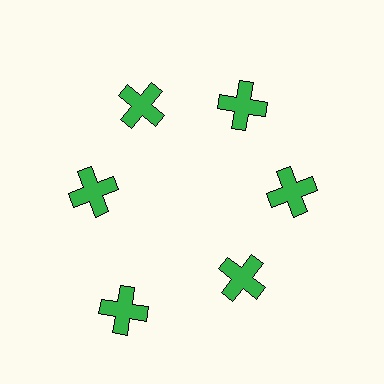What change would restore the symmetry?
The symmetry would be restored by moving it inward, back onto the ring so that all 6 crosses sit at equal angles and equal distance from the center.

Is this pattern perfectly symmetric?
No. The 6 green crosses are arranged in a ring, but one element near the 7 o'clock position is pushed outward from the center, breaking the 6-fold rotational symmetry.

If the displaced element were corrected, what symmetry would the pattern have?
It would have 6-fold rotational symmetry — the pattern would map onto itself every 60 degrees.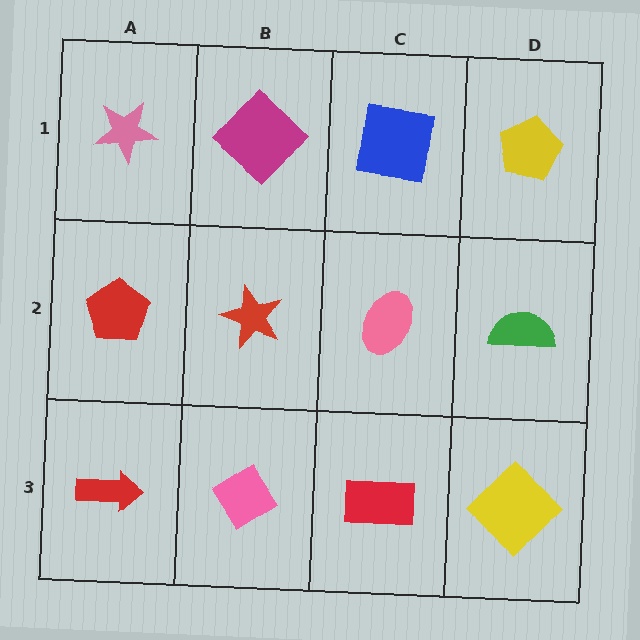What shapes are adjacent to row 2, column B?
A magenta diamond (row 1, column B), a pink diamond (row 3, column B), a red pentagon (row 2, column A), a pink ellipse (row 2, column C).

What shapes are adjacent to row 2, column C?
A blue square (row 1, column C), a red rectangle (row 3, column C), a red star (row 2, column B), a green semicircle (row 2, column D).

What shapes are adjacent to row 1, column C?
A pink ellipse (row 2, column C), a magenta diamond (row 1, column B), a yellow pentagon (row 1, column D).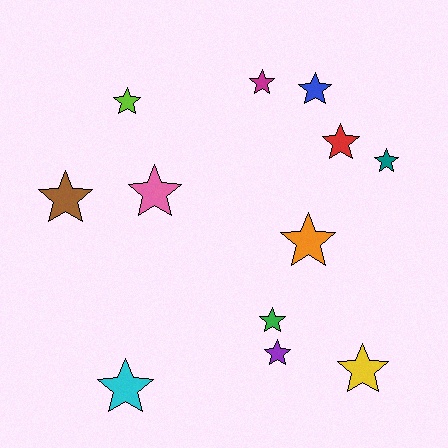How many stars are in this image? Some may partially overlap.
There are 12 stars.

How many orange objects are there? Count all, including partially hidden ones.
There is 1 orange object.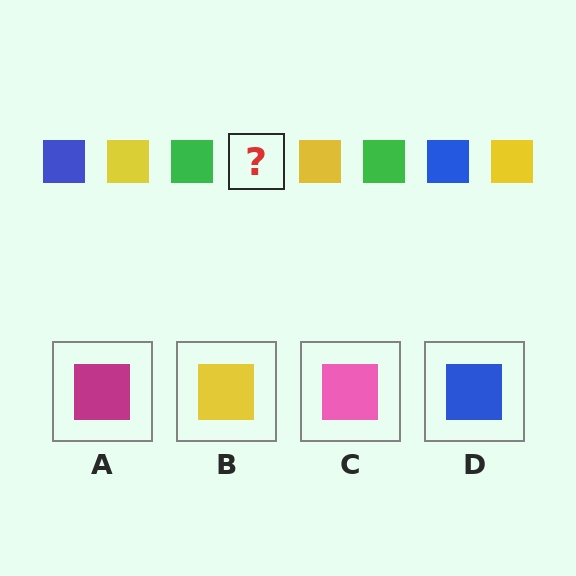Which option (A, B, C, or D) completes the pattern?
D.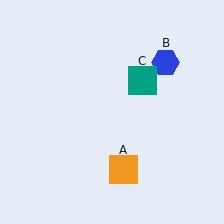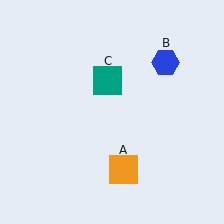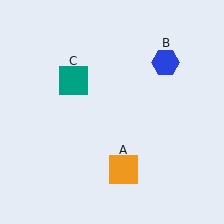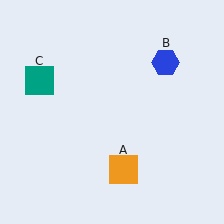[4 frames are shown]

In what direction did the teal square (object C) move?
The teal square (object C) moved left.